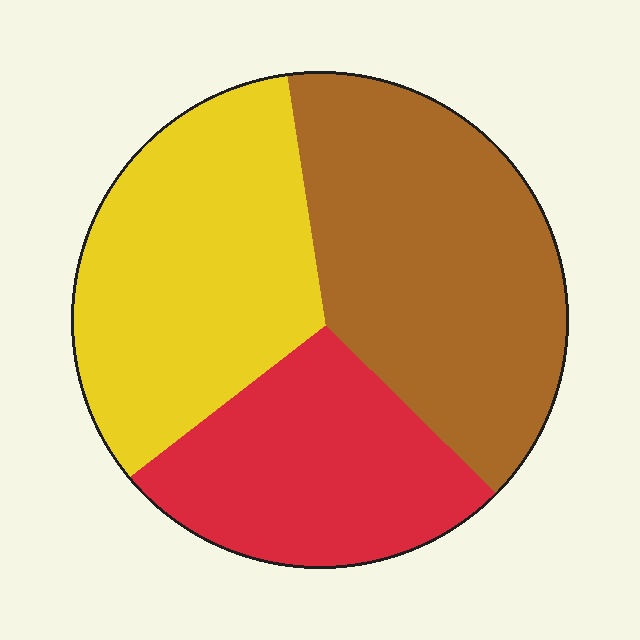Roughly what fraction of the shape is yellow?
Yellow covers 35% of the shape.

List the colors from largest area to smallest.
From largest to smallest: brown, yellow, red.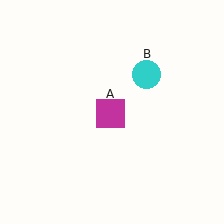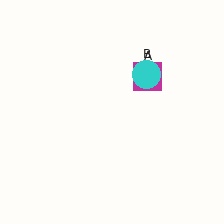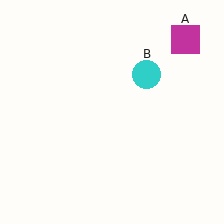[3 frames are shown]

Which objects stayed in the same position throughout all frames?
Cyan circle (object B) remained stationary.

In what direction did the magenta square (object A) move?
The magenta square (object A) moved up and to the right.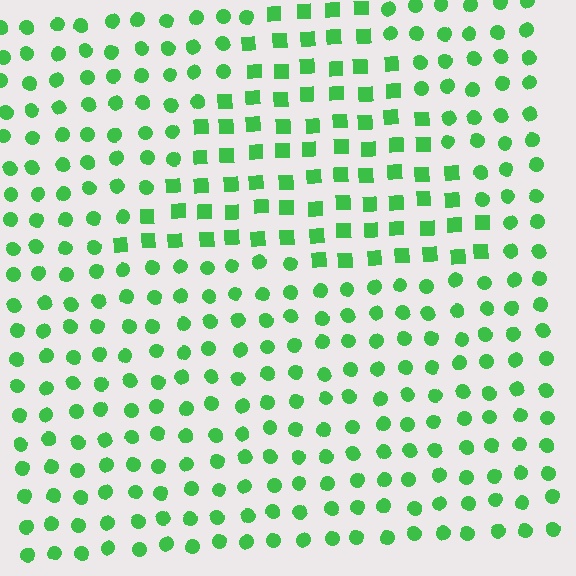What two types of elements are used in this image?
The image uses squares inside the triangle region and circles outside it.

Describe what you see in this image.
The image is filled with small green elements arranged in a uniform grid. A triangle-shaped region contains squares, while the surrounding area contains circles. The boundary is defined purely by the change in element shape.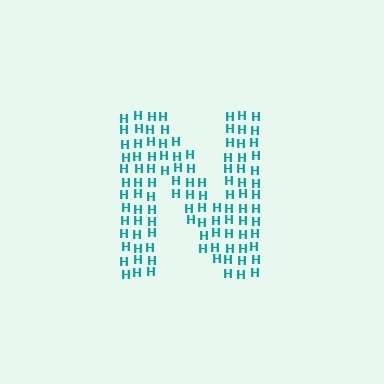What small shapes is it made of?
It is made of small letter H's.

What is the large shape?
The large shape is the letter N.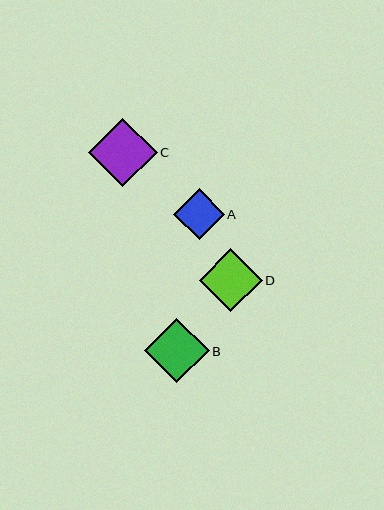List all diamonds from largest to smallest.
From largest to smallest: C, B, D, A.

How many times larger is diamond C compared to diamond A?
Diamond C is approximately 1.3 times the size of diamond A.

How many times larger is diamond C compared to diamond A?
Diamond C is approximately 1.3 times the size of diamond A.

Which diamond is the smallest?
Diamond A is the smallest with a size of approximately 51 pixels.